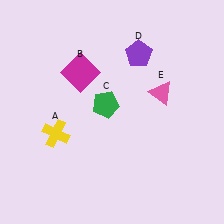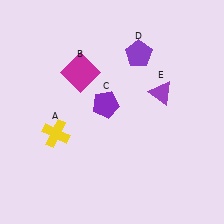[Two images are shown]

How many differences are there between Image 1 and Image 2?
There are 2 differences between the two images.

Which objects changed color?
C changed from green to purple. E changed from pink to purple.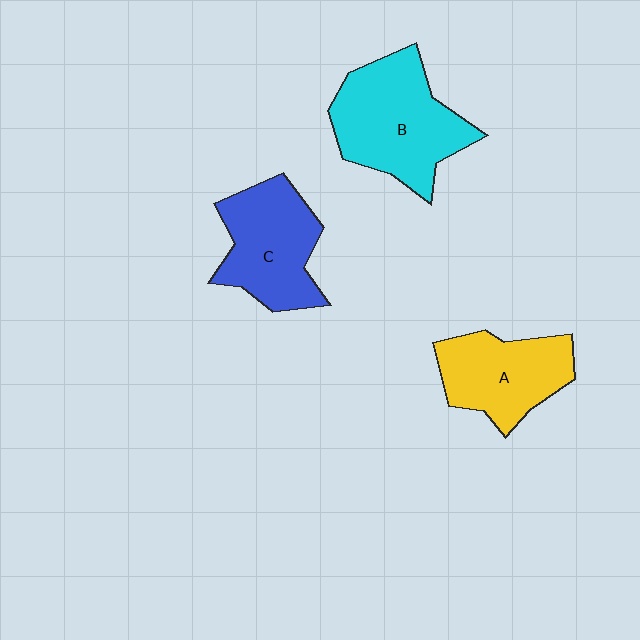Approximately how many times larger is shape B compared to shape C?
Approximately 1.2 times.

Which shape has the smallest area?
Shape A (yellow).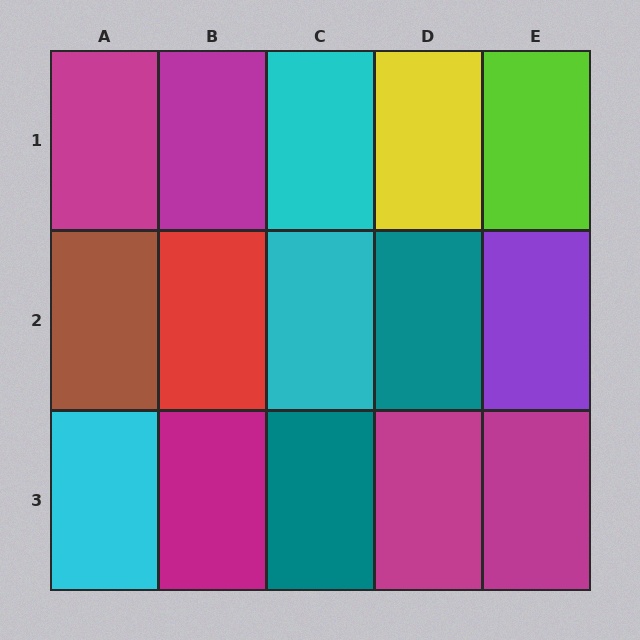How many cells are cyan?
3 cells are cyan.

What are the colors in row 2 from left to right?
Brown, red, cyan, teal, purple.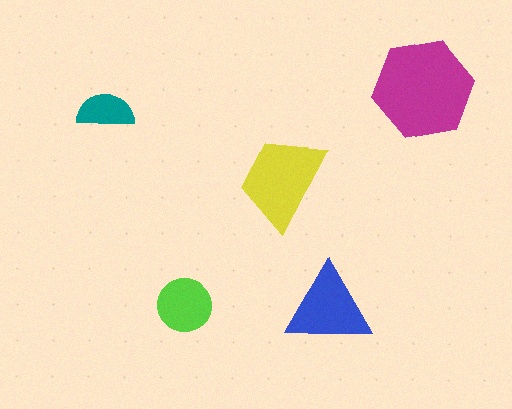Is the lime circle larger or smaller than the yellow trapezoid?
Smaller.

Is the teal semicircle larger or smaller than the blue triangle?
Smaller.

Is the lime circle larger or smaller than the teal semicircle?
Larger.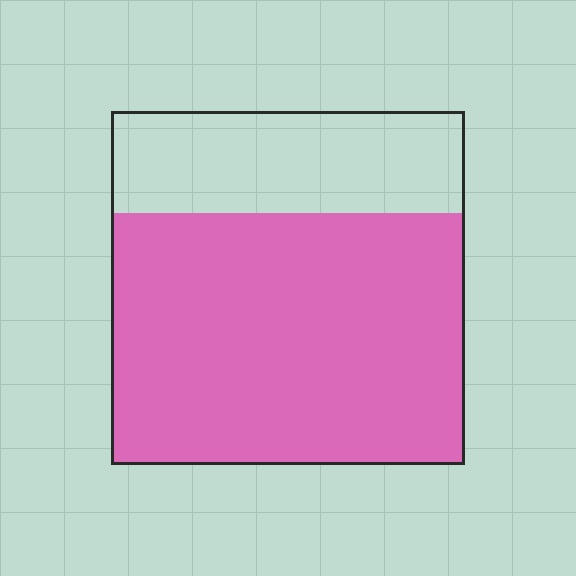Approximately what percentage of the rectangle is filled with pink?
Approximately 70%.